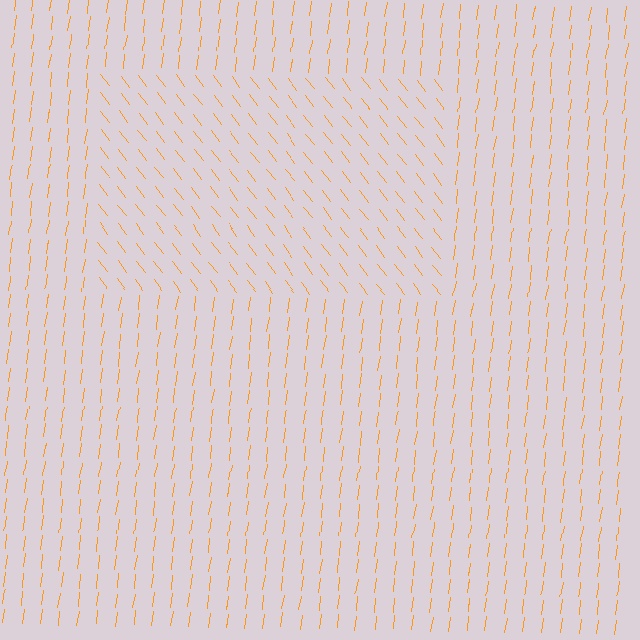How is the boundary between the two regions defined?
The boundary is defined purely by a change in line orientation (approximately 45 degrees difference). All lines are the same color and thickness.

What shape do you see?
I see a rectangle.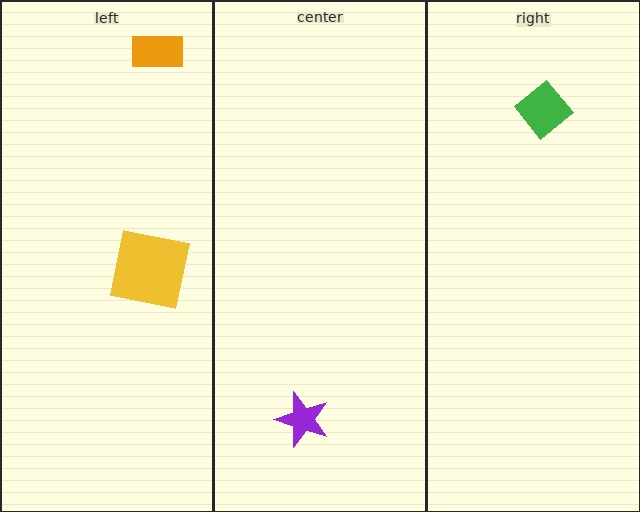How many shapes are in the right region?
1.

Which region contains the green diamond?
The right region.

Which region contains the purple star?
The center region.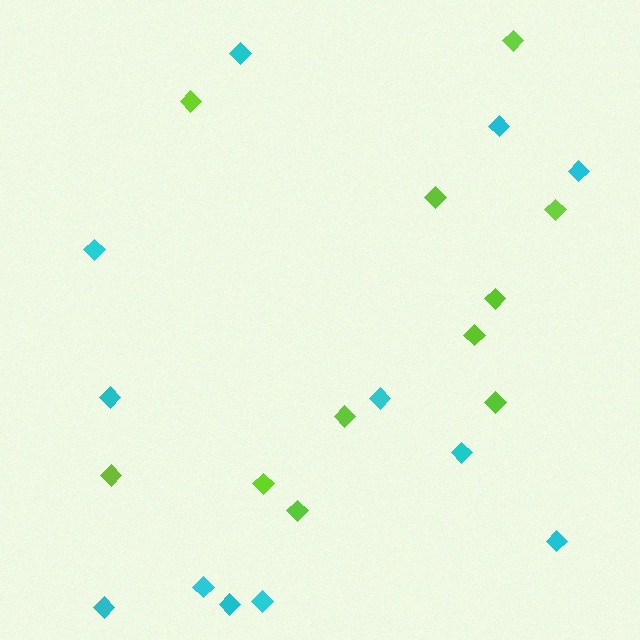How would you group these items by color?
There are 2 groups: one group of cyan diamonds (12) and one group of lime diamonds (11).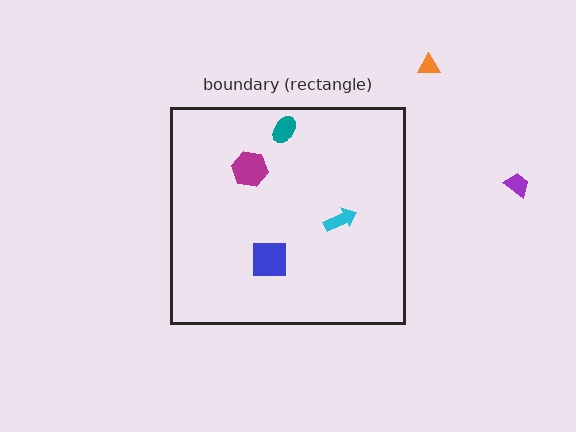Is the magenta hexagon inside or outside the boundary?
Inside.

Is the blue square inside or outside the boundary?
Inside.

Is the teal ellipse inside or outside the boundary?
Inside.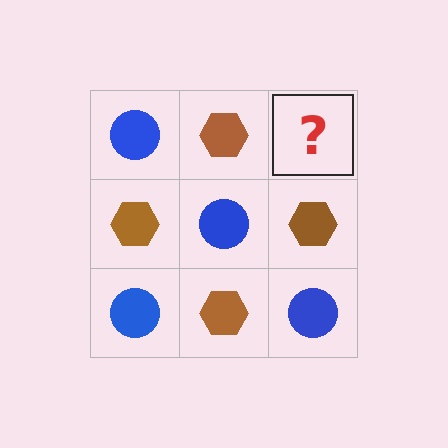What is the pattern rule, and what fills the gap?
The rule is that it alternates blue circle and brown hexagon in a checkerboard pattern. The gap should be filled with a blue circle.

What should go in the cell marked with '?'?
The missing cell should contain a blue circle.